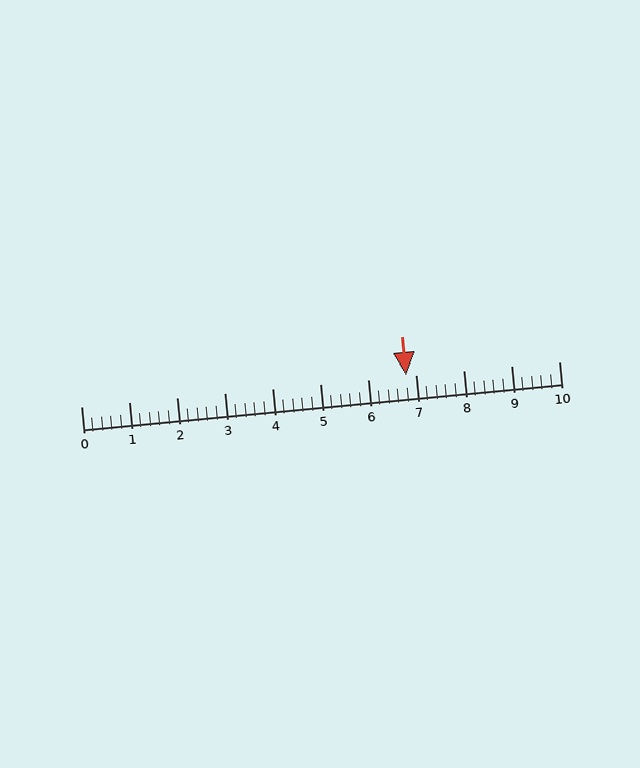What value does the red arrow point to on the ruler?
The red arrow points to approximately 6.8.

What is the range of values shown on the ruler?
The ruler shows values from 0 to 10.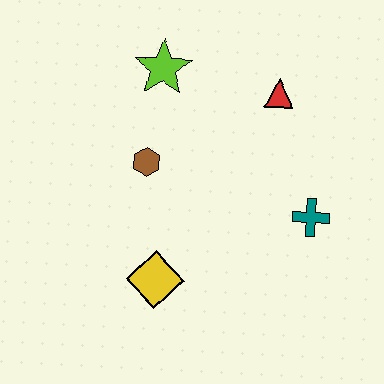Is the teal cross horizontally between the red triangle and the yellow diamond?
No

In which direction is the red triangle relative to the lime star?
The red triangle is to the right of the lime star.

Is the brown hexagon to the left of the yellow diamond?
Yes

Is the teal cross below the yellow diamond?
No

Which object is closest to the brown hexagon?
The lime star is closest to the brown hexagon.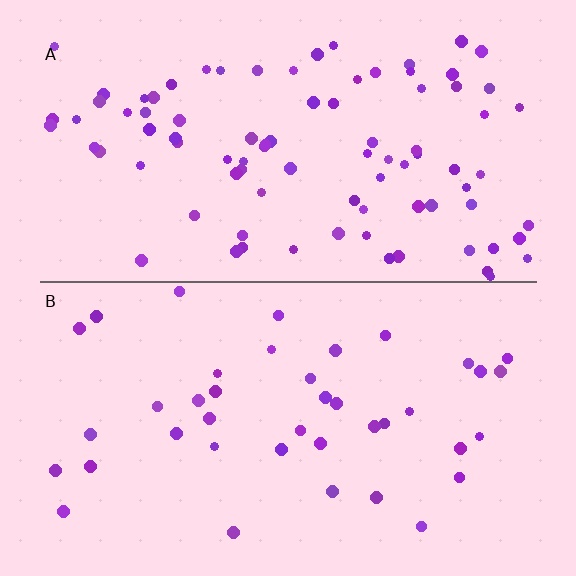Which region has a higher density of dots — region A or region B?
A (the top).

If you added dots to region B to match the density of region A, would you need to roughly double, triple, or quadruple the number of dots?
Approximately double.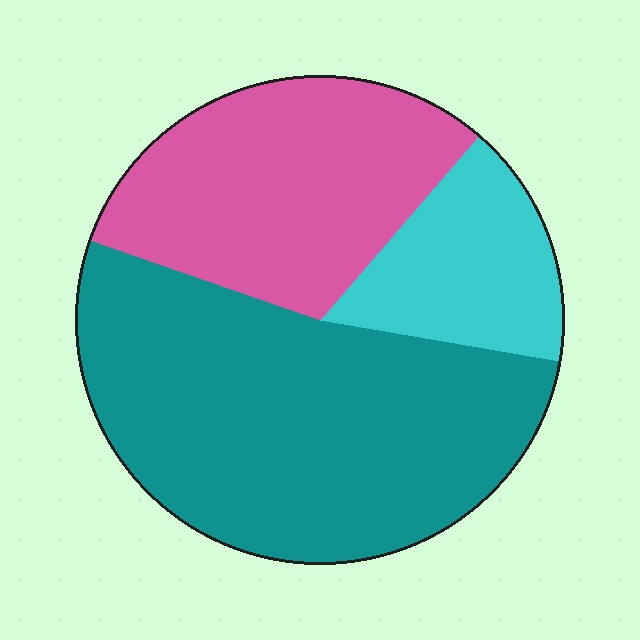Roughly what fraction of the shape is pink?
Pink covers 31% of the shape.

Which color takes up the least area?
Cyan, at roughly 15%.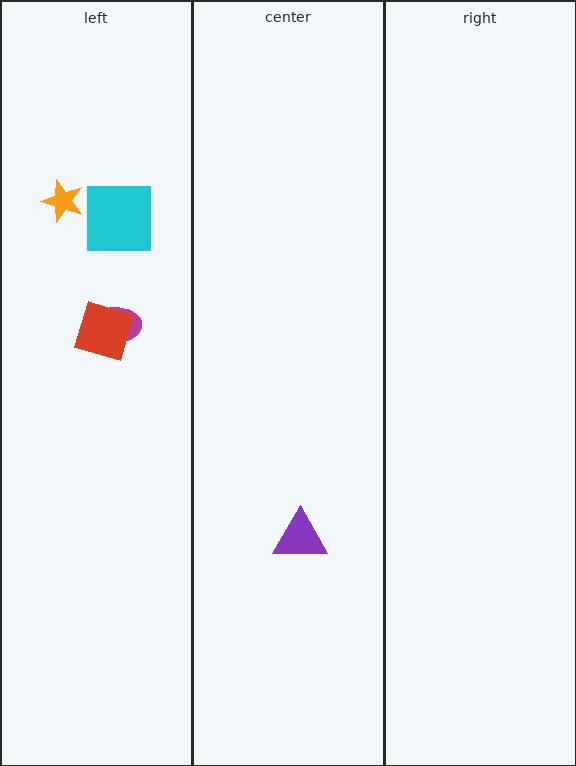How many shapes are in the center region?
1.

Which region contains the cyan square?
The left region.